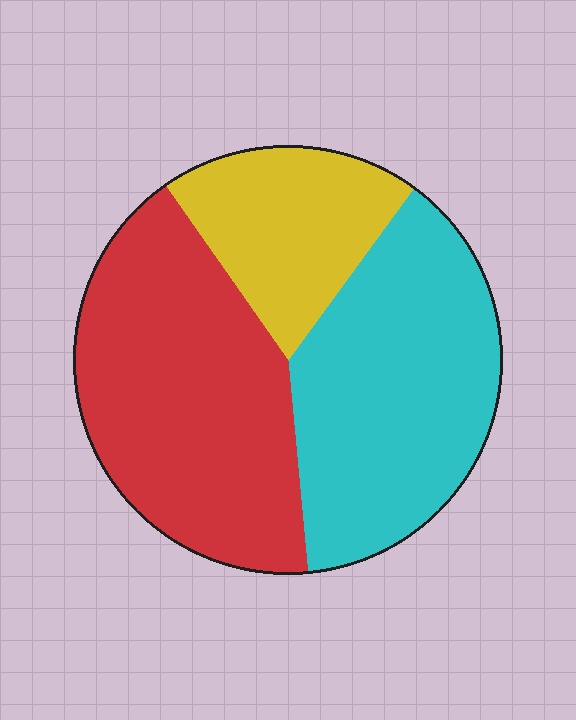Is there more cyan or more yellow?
Cyan.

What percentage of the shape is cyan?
Cyan takes up about three eighths (3/8) of the shape.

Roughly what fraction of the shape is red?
Red takes up about two fifths (2/5) of the shape.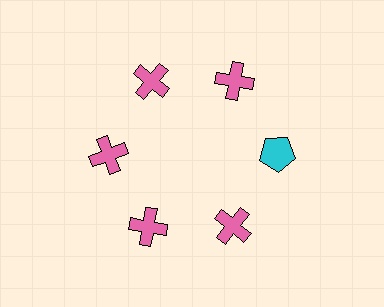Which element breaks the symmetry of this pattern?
The cyan pentagon at roughly the 3 o'clock position breaks the symmetry. All other shapes are pink crosses.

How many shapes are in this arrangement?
There are 6 shapes arranged in a ring pattern.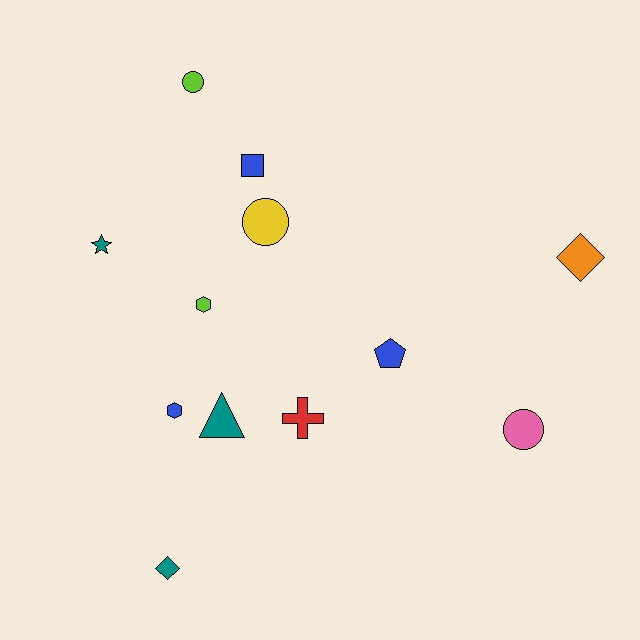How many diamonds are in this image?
There are 2 diamonds.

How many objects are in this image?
There are 12 objects.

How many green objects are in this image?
There are no green objects.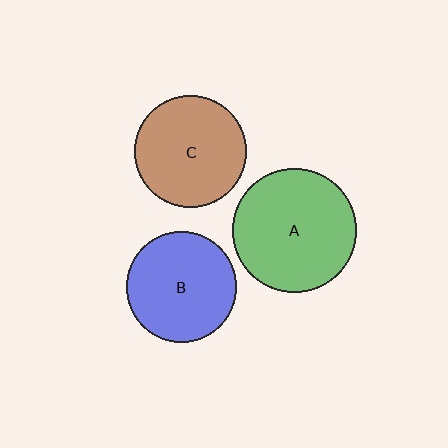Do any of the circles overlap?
No, none of the circles overlap.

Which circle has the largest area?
Circle A (green).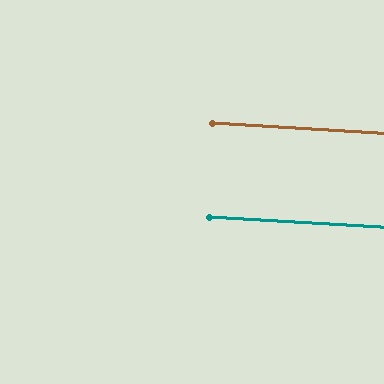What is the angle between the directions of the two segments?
Approximately 0 degrees.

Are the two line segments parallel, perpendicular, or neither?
Parallel — their directions differ by only 0.1°.